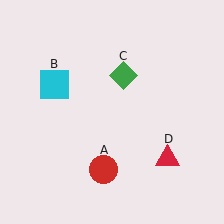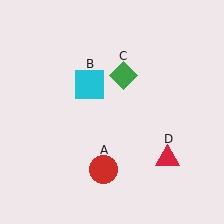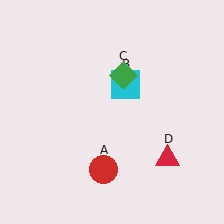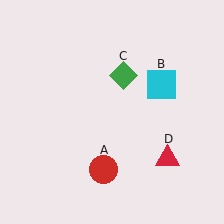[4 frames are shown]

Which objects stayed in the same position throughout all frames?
Red circle (object A) and green diamond (object C) and red triangle (object D) remained stationary.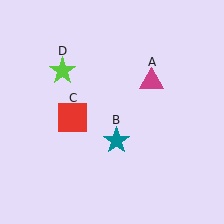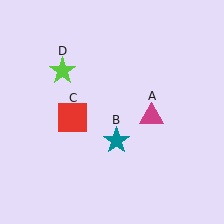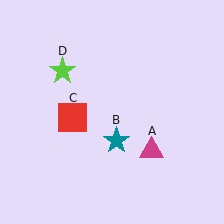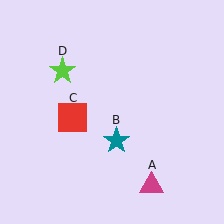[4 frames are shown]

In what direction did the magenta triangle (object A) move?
The magenta triangle (object A) moved down.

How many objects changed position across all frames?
1 object changed position: magenta triangle (object A).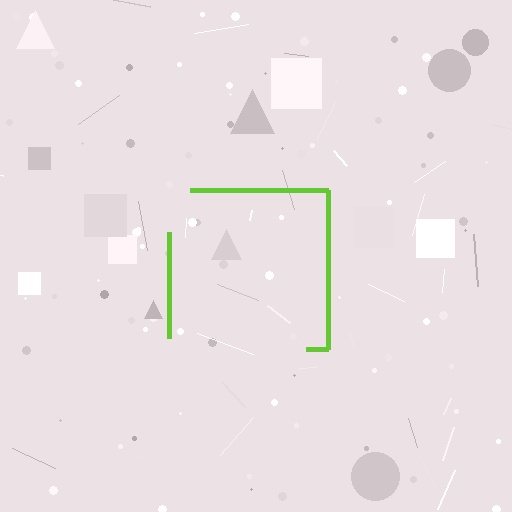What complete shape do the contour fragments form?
The contour fragments form a square.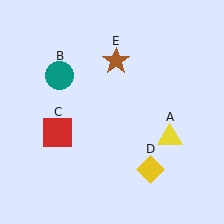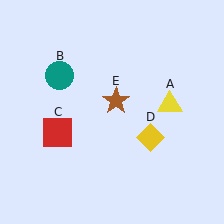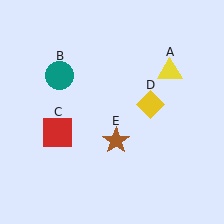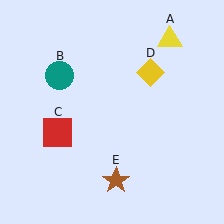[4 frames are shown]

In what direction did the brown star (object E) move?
The brown star (object E) moved down.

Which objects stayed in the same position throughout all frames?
Teal circle (object B) and red square (object C) remained stationary.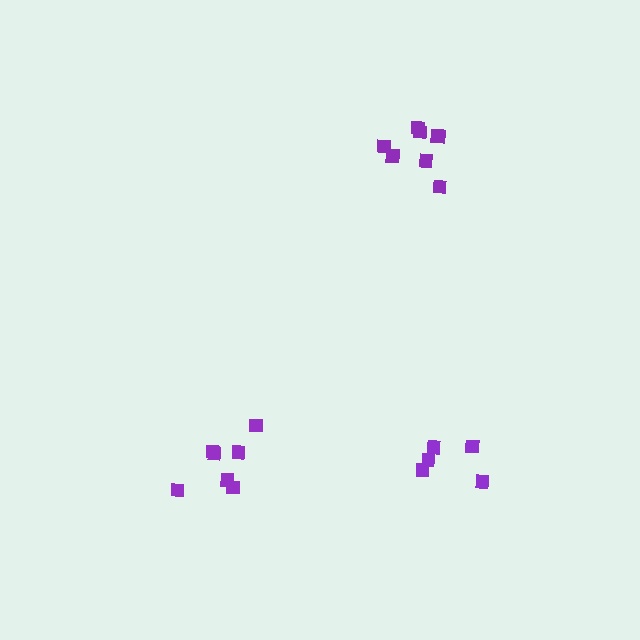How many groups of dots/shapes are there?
There are 3 groups.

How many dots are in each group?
Group 1: 7 dots, Group 2: 8 dots, Group 3: 5 dots (20 total).